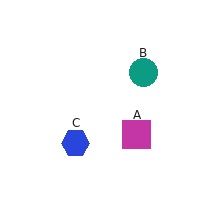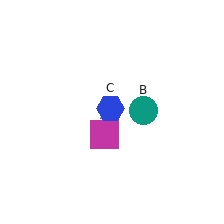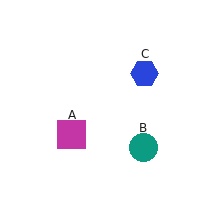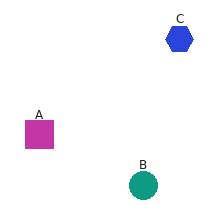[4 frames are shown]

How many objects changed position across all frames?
3 objects changed position: magenta square (object A), teal circle (object B), blue hexagon (object C).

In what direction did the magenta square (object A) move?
The magenta square (object A) moved left.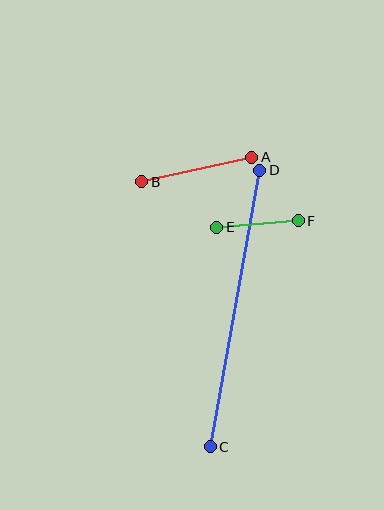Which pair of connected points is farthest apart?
Points C and D are farthest apart.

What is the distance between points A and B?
The distance is approximately 113 pixels.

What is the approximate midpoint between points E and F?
The midpoint is at approximately (258, 224) pixels.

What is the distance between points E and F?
The distance is approximately 82 pixels.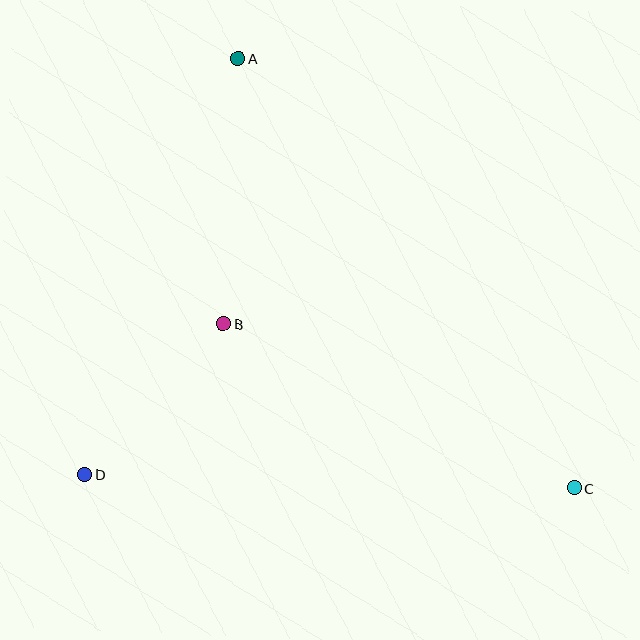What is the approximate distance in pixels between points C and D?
The distance between C and D is approximately 490 pixels.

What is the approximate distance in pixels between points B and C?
The distance between B and C is approximately 387 pixels.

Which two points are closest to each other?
Points B and D are closest to each other.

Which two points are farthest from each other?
Points A and C are farthest from each other.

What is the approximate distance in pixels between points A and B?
The distance between A and B is approximately 265 pixels.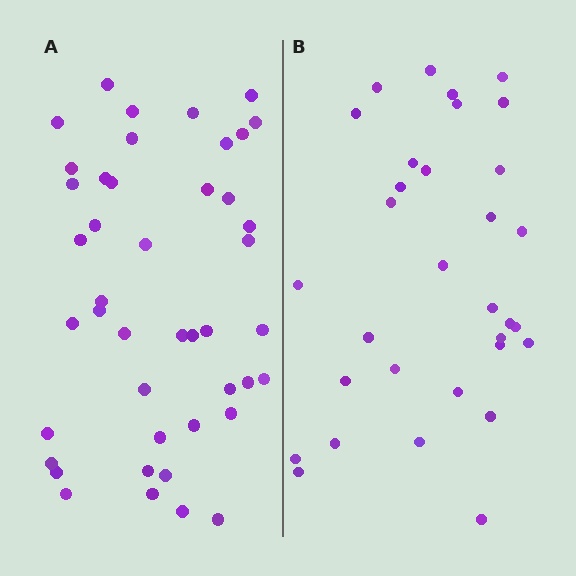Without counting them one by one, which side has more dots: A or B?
Region A (the left region) has more dots.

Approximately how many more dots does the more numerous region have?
Region A has roughly 12 or so more dots than region B.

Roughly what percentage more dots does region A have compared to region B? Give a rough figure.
About 40% more.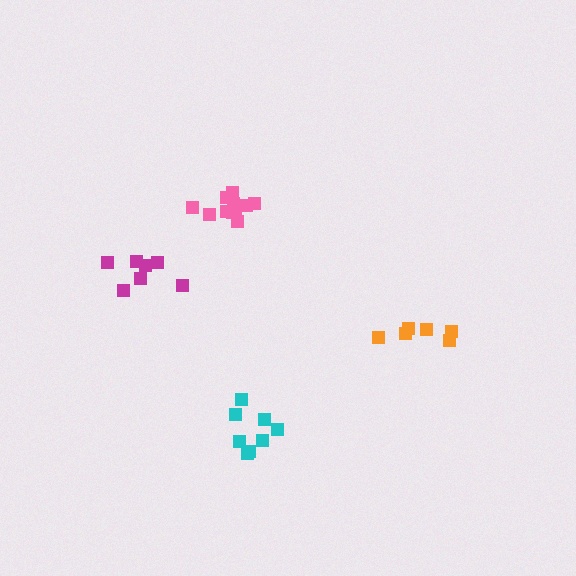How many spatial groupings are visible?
There are 4 spatial groupings.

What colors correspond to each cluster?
The clusters are colored: cyan, pink, orange, magenta.